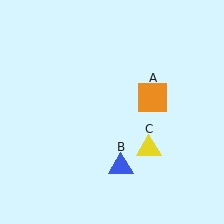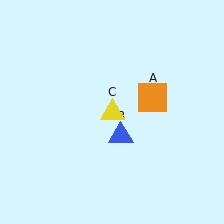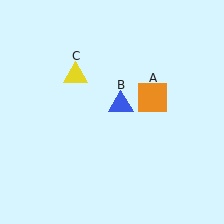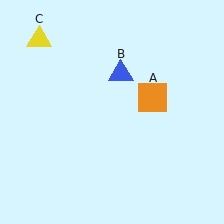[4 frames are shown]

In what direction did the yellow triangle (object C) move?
The yellow triangle (object C) moved up and to the left.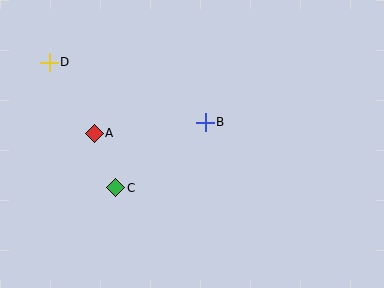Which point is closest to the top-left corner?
Point D is closest to the top-left corner.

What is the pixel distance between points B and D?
The distance between B and D is 167 pixels.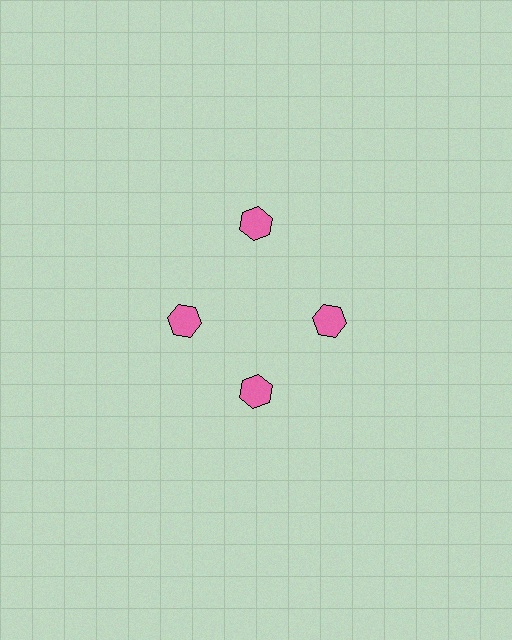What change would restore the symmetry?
The symmetry would be restored by moving it inward, back onto the ring so that all 4 hexagons sit at equal angles and equal distance from the center.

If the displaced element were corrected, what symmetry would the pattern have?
It would have 4-fold rotational symmetry — the pattern would map onto itself every 90 degrees.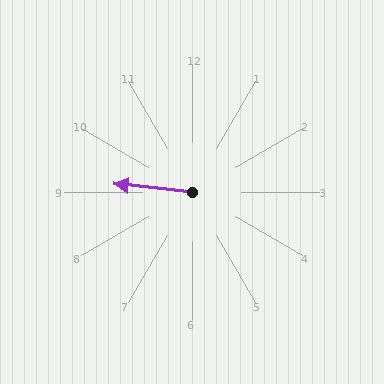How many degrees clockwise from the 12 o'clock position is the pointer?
Approximately 276 degrees.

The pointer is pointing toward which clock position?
Roughly 9 o'clock.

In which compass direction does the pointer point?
West.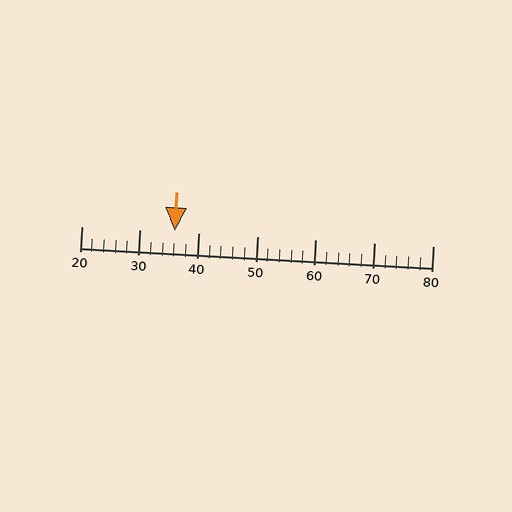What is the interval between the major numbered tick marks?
The major tick marks are spaced 10 units apart.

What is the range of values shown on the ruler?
The ruler shows values from 20 to 80.